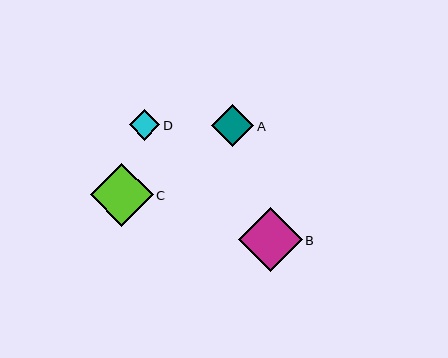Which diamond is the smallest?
Diamond D is the smallest with a size of approximately 31 pixels.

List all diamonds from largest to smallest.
From largest to smallest: B, C, A, D.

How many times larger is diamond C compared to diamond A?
Diamond C is approximately 1.5 times the size of diamond A.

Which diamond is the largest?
Diamond B is the largest with a size of approximately 64 pixels.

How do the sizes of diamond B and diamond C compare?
Diamond B and diamond C are approximately the same size.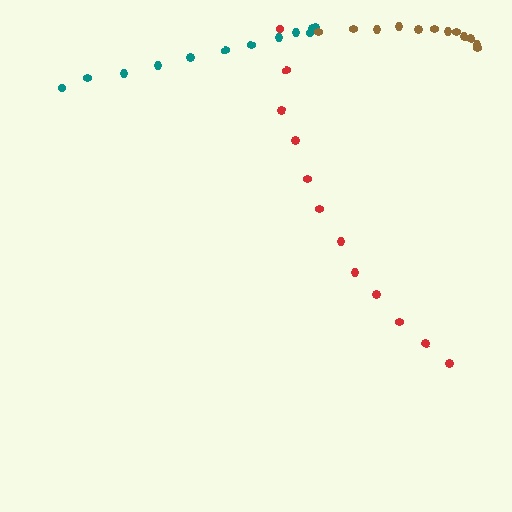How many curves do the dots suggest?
There are 3 distinct paths.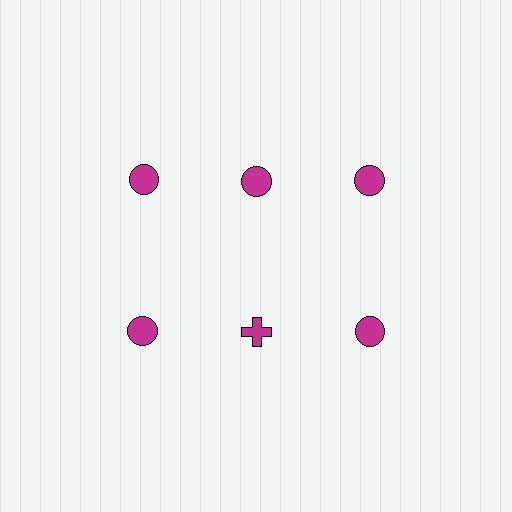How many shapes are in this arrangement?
There are 6 shapes arranged in a grid pattern.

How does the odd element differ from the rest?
It has a different shape: cross instead of circle.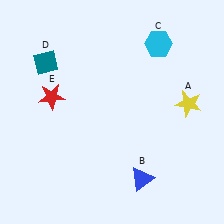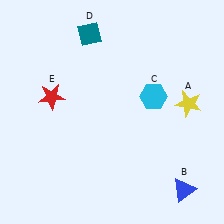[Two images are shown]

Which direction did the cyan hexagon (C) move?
The cyan hexagon (C) moved down.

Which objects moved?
The objects that moved are: the blue triangle (B), the cyan hexagon (C), the teal diamond (D).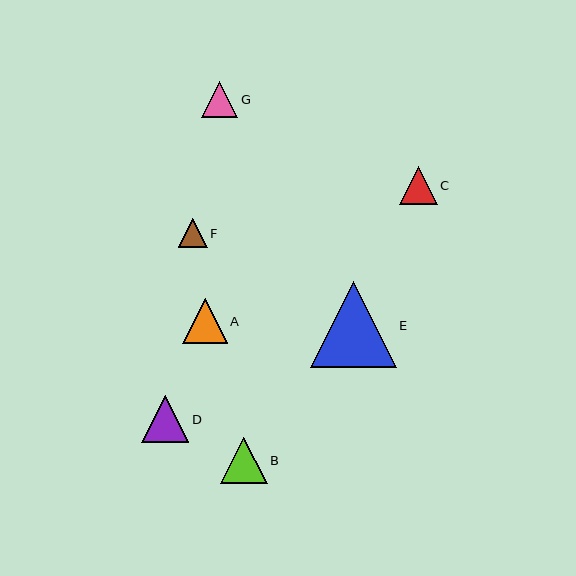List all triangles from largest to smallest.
From largest to smallest: E, D, B, A, C, G, F.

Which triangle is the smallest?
Triangle F is the smallest with a size of approximately 29 pixels.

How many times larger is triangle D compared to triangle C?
Triangle D is approximately 1.2 times the size of triangle C.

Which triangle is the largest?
Triangle E is the largest with a size of approximately 86 pixels.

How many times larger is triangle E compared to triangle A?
Triangle E is approximately 1.9 times the size of triangle A.